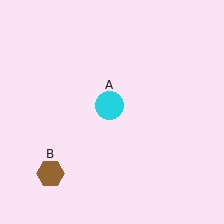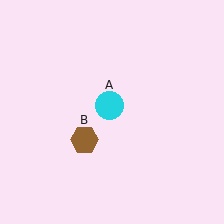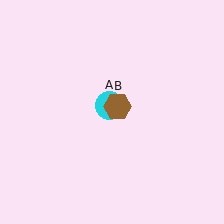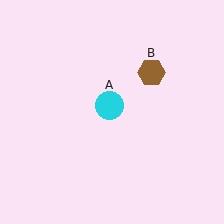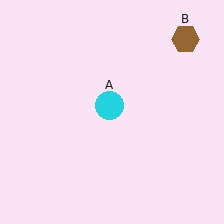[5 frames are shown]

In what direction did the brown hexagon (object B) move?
The brown hexagon (object B) moved up and to the right.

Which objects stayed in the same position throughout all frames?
Cyan circle (object A) remained stationary.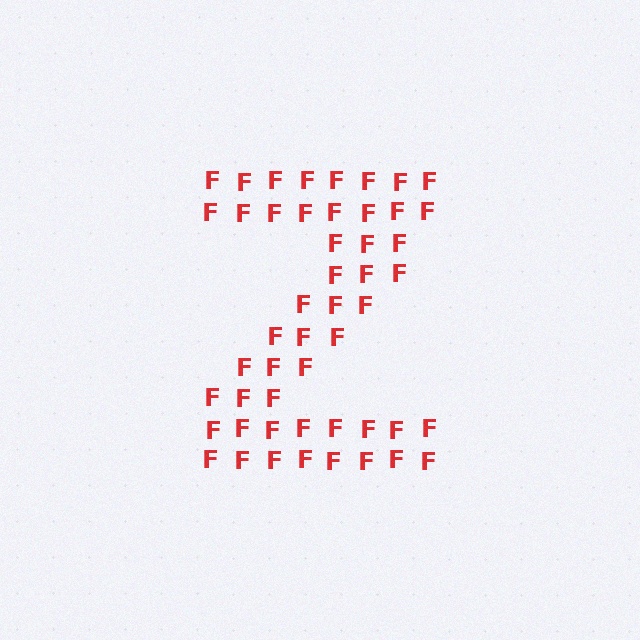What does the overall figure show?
The overall figure shows the letter Z.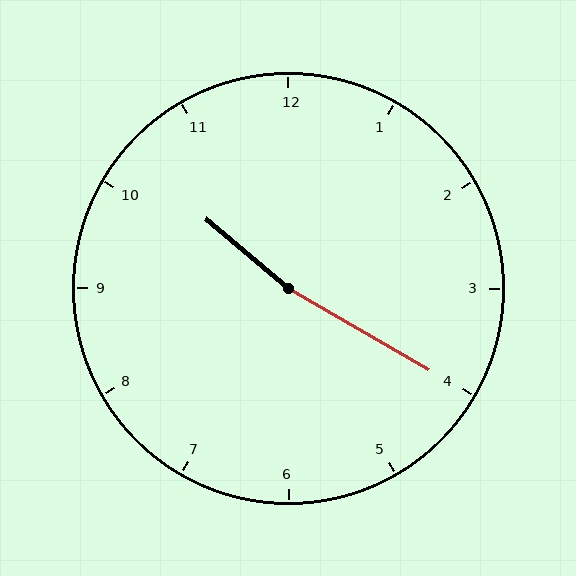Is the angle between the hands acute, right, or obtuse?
It is obtuse.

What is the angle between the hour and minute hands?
Approximately 170 degrees.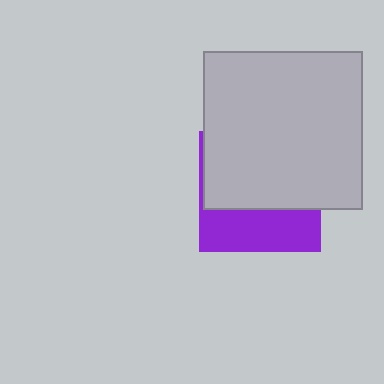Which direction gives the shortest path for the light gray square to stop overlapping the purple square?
Moving up gives the shortest separation.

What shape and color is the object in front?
The object in front is a light gray square.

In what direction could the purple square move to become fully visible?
The purple square could move down. That would shift it out from behind the light gray square entirely.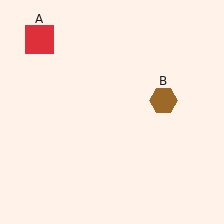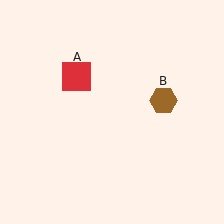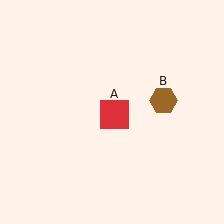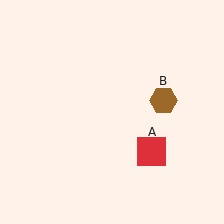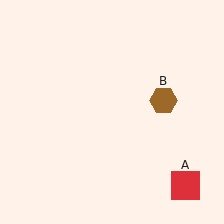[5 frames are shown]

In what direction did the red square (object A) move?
The red square (object A) moved down and to the right.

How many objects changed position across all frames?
1 object changed position: red square (object A).